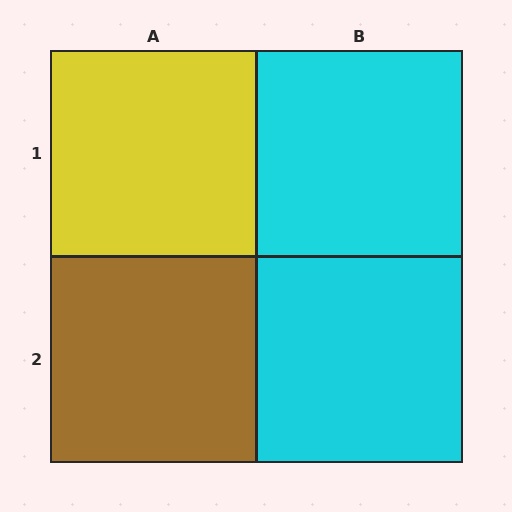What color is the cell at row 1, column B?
Cyan.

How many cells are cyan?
2 cells are cyan.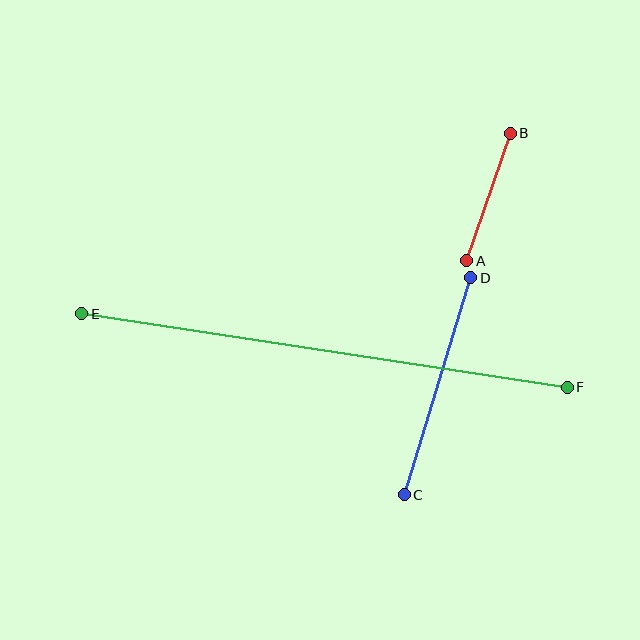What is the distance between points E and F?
The distance is approximately 491 pixels.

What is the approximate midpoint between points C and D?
The midpoint is at approximately (438, 386) pixels.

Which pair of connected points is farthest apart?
Points E and F are farthest apart.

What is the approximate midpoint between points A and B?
The midpoint is at approximately (489, 197) pixels.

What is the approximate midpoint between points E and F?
The midpoint is at approximately (325, 351) pixels.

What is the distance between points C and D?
The distance is approximately 227 pixels.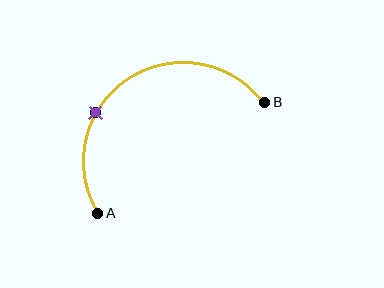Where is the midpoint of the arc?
The arc midpoint is the point on the curve farthest from the straight line joining A and B. It sits above that line.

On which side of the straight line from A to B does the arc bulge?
The arc bulges above the straight line connecting A and B.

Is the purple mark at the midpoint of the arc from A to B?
No. The purple mark lies on the arc but is closer to endpoint A. The arc midpoint would be at the point on the curve equidistant along the arc from both A and B.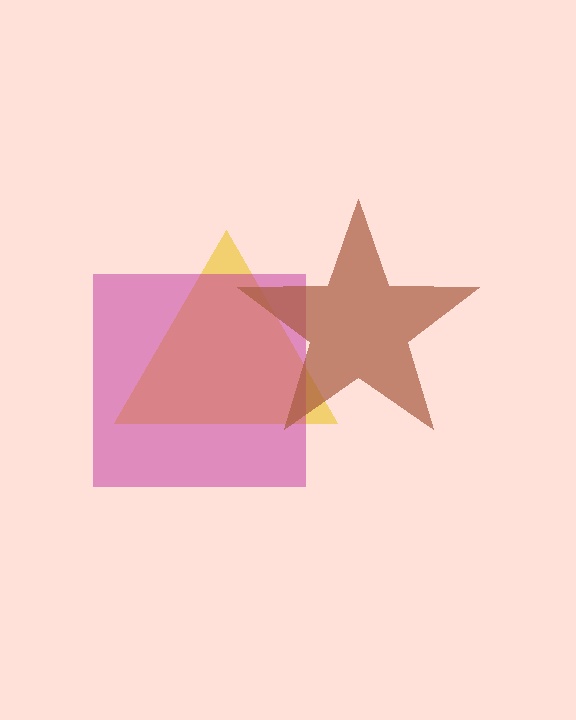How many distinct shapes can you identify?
There are 3 distinct shapes: a yellow triangle, a magenta square, a brown star.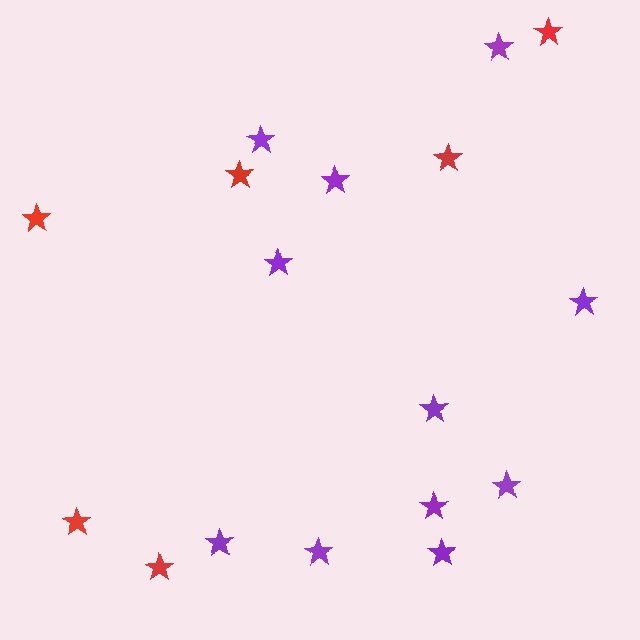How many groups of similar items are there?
There are 2 groups: one group of red stars (6) and one group of purple stars (11).